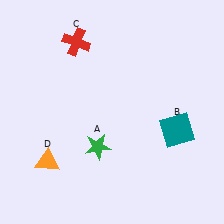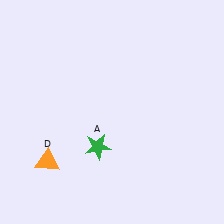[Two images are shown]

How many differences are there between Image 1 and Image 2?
There are 2 differences between the two images.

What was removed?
The teal square (B), the red cross (C) were removed in Image 2.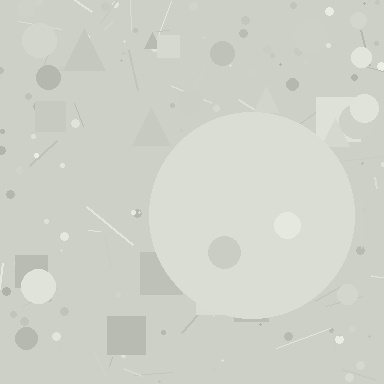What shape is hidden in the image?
A circle is hidden in the image.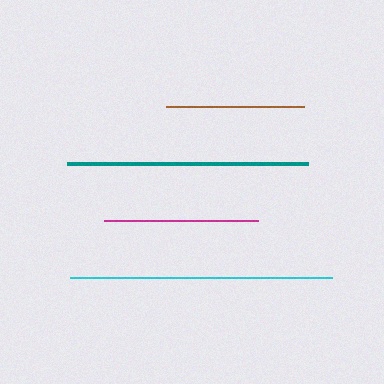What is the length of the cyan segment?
The cyan segment is approximately 262 pixels long.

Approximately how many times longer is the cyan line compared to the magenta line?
The cyan line is approximately 1.7 times the length of the magenta line.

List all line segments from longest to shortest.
From longest to shortest: cyan, teal, magenta, brown.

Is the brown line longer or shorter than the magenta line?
The magenta line is longer than the brown line.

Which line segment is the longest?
The cyan line is the longest at approximately 262 pixels.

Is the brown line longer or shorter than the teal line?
The teal line is longer than the brown line.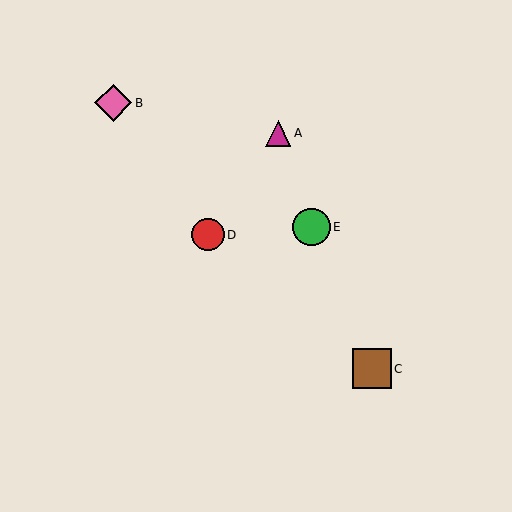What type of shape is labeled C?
Shape C is a brown square.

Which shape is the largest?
The brown square (labeled C) is the largest.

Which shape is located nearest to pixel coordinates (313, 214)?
The green circle (labeled E) at (311, 227) is nearest to that location.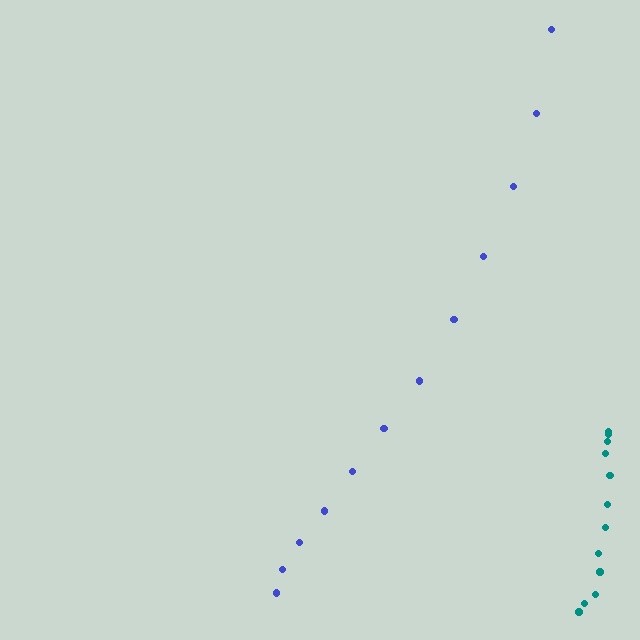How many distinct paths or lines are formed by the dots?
There are 2 distinct paths.